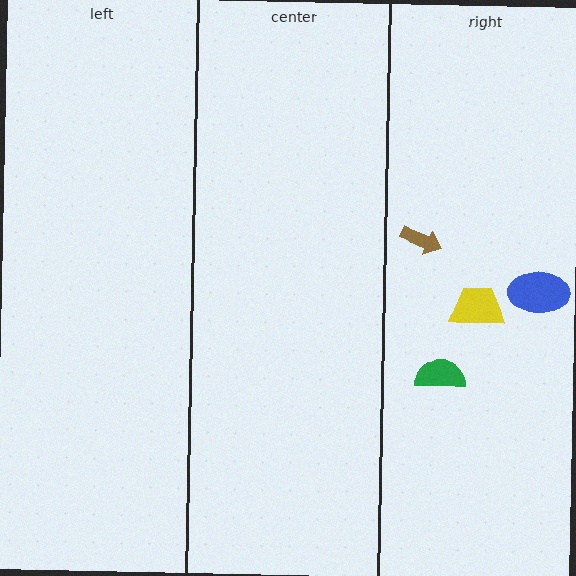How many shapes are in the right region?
4.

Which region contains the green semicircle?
The right region.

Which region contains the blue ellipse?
The right region.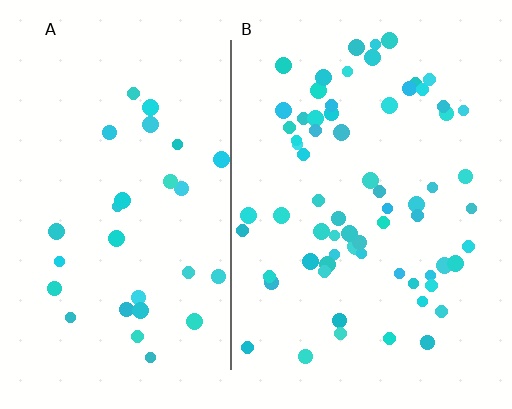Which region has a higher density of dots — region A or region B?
B (the right).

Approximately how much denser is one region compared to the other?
Approximately 2.3× — region B over region A.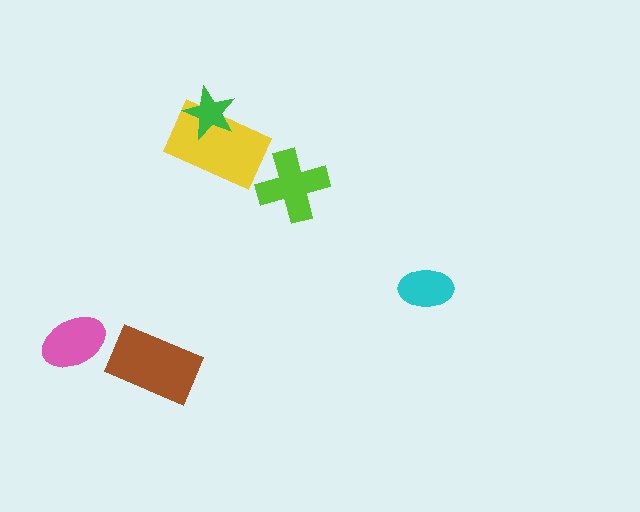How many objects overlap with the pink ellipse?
0 objects overlap with the pink ellipse.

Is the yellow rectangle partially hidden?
Yes, it is partially covered by another shape.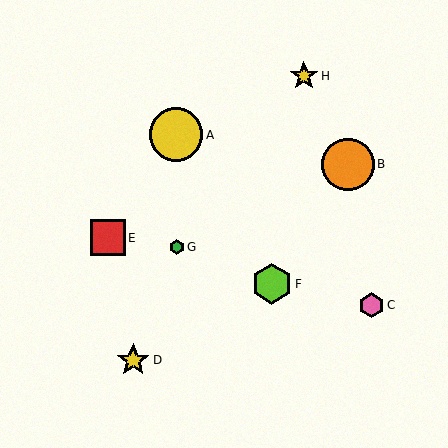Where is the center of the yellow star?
The center of the yellow star is at (304, 76).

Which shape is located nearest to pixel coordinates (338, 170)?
The orange circle (labeled B) at (348, 164) is nearest to that location.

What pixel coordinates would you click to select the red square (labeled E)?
Click at (108, 238) to select the red square E.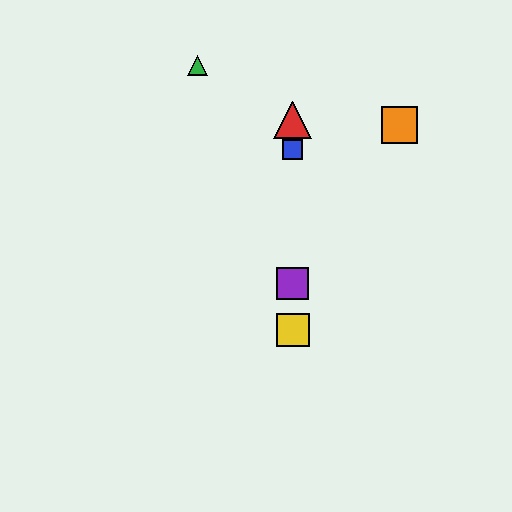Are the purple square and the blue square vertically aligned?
Yes, both are at x≈293.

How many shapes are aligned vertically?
4 shapes (the red triangle, the blue square, the yellow square, the purple square) are aligned vertically.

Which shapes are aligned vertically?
The red triangle, the blue square, the yellow square, the purple square are aligned vertically.